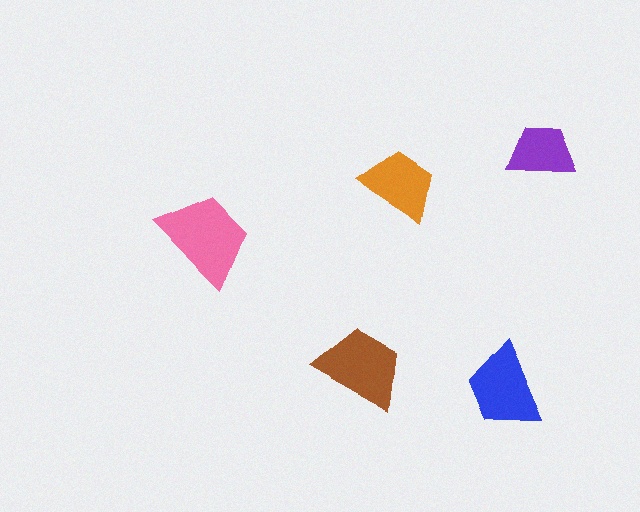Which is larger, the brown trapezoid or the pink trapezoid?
The pink one.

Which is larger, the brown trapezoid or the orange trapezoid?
The brown one.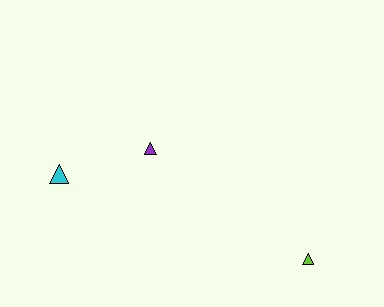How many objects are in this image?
There are 3 objects.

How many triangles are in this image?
There are 3 triangles.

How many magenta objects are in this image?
There are no magenta objects.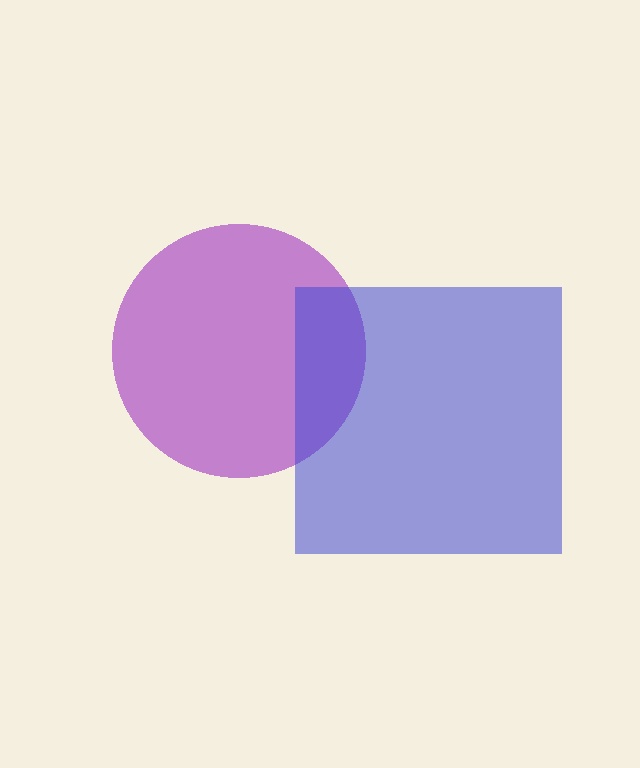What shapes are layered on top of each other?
The layered shapes are: a purple circle, a blue square.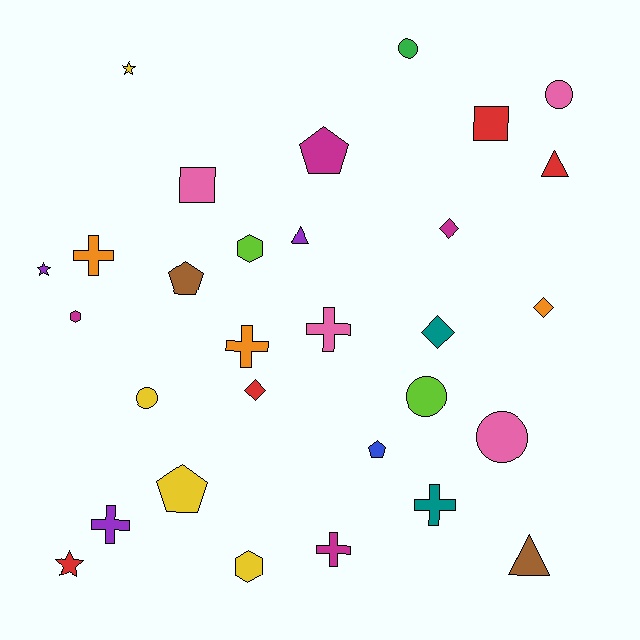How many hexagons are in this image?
There are 3 hexagons.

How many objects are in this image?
There are 30 objects.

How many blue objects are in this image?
There is 1 blue object.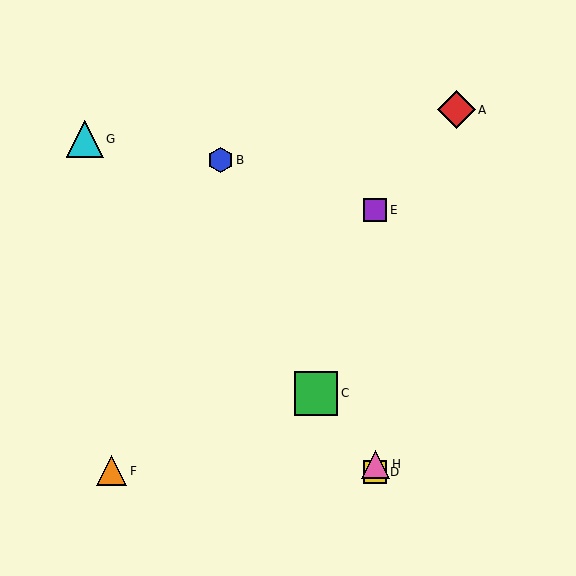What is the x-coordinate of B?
Object B is at x≈220.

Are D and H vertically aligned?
Yes, both are at x≈375.